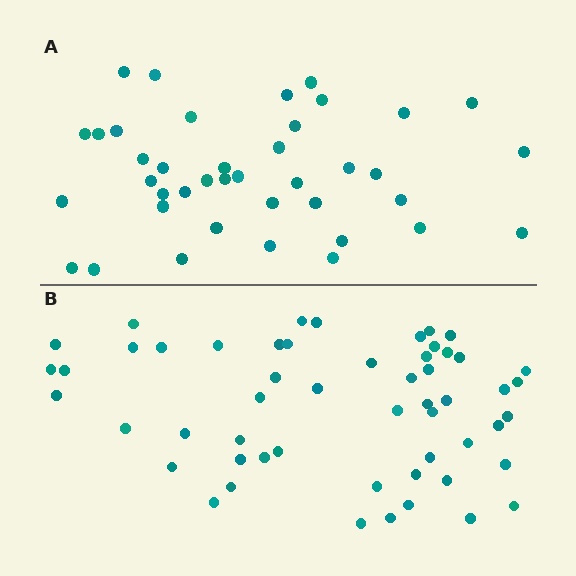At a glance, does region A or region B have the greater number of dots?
Region B (the bottom region) has more dots.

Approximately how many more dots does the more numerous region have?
Region B has approximately 15 more dots than region A.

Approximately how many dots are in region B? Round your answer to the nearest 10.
About 50 dots. (The exact count is 54, which rounds to 50.)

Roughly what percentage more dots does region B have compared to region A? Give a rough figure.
About 35% more.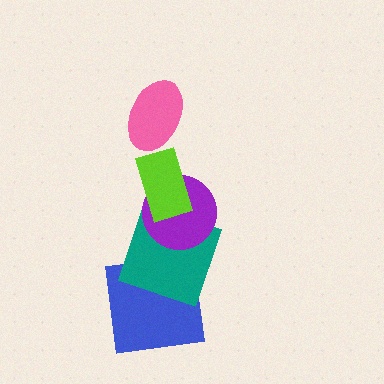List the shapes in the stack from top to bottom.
From top to bottom: the pink ellipse, the lime rectangle, the purple circle, the teal square, the blue square.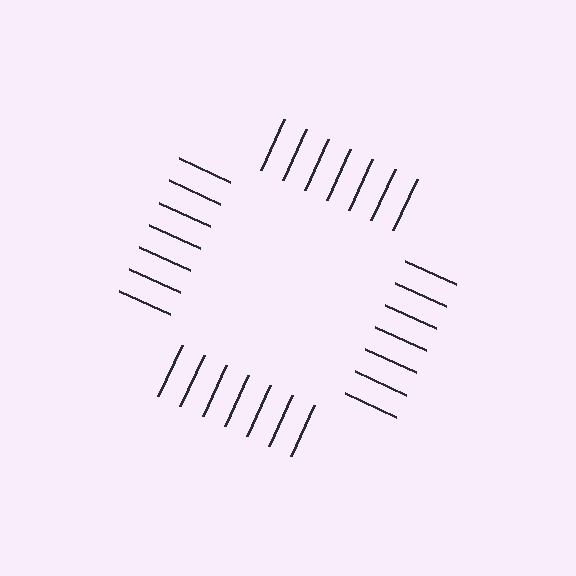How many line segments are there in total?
28 — 7 along each of the 4 edges.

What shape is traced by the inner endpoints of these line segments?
An illusory square — the line segments terminate on its edges but no continuous stroke is drawn.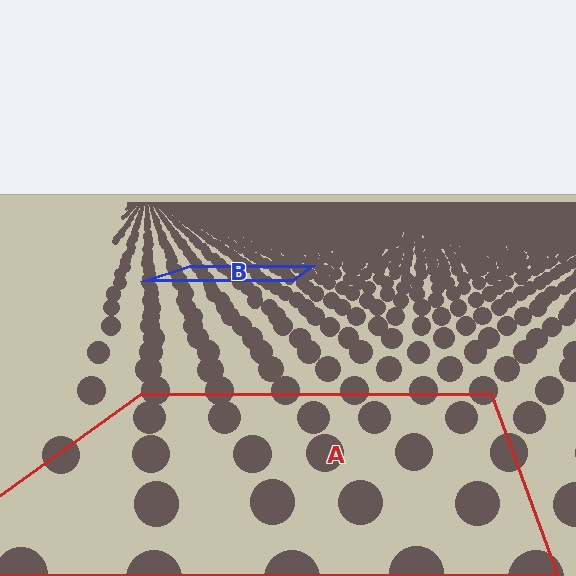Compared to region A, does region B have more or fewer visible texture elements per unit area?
Region B has more texture elements per unit area — they are packed more densely because it is farther away.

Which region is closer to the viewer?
Region A is closer. The texture elements there are larger and more spread out.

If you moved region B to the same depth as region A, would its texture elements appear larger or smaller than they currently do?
They would appear larger. At a closer depth, the same texture elements are projected at a bigger on-screen size.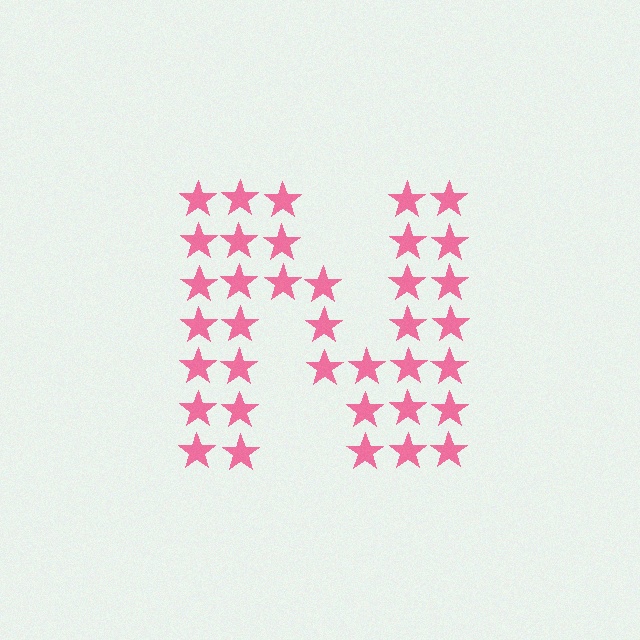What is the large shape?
The large shape is the letter N.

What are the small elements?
The small elements are stars.